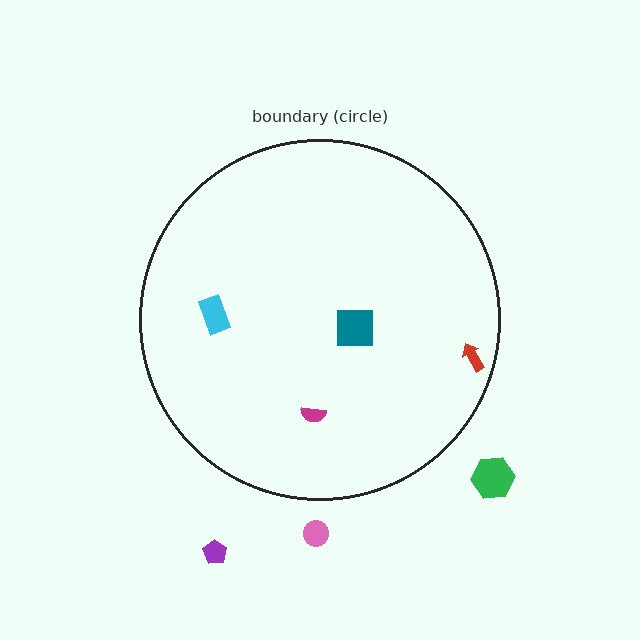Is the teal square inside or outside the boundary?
Inside.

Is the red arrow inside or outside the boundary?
Inside.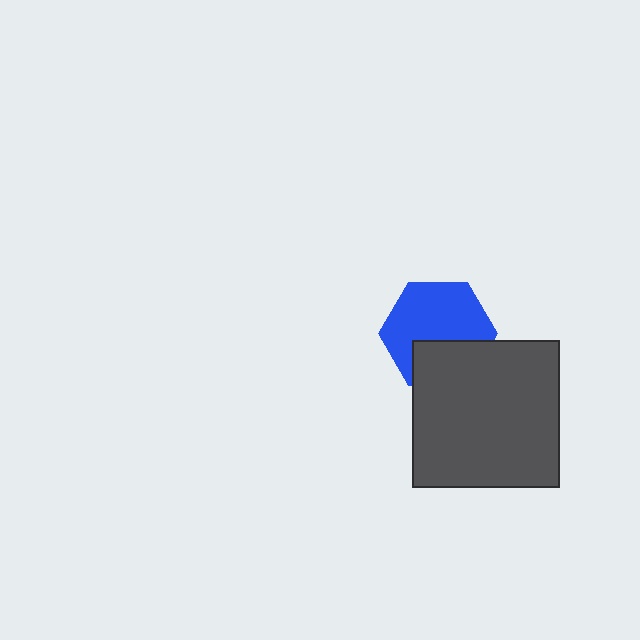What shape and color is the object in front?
The object in front is a dark gray square.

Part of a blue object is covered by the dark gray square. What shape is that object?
It is a hexagon.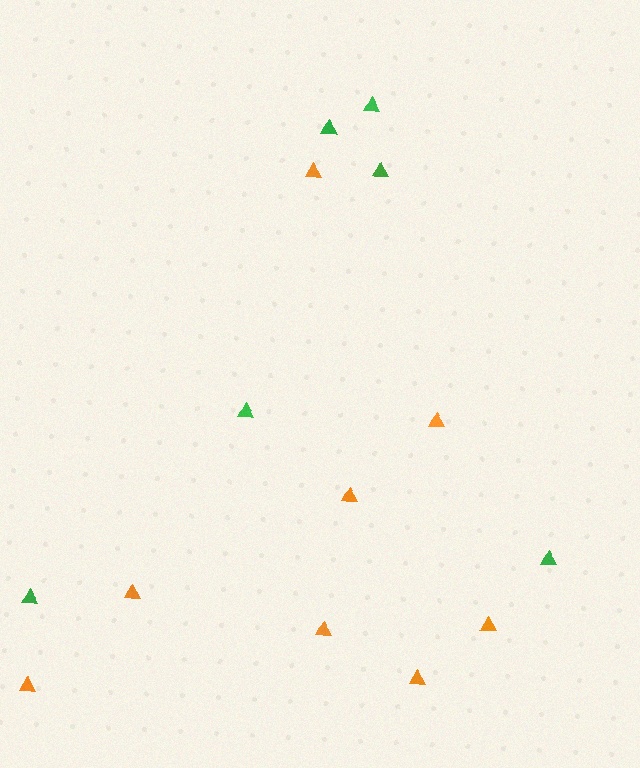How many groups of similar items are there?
There are 2 groups: one group of orange triangles (8) and one group of green triangles (6).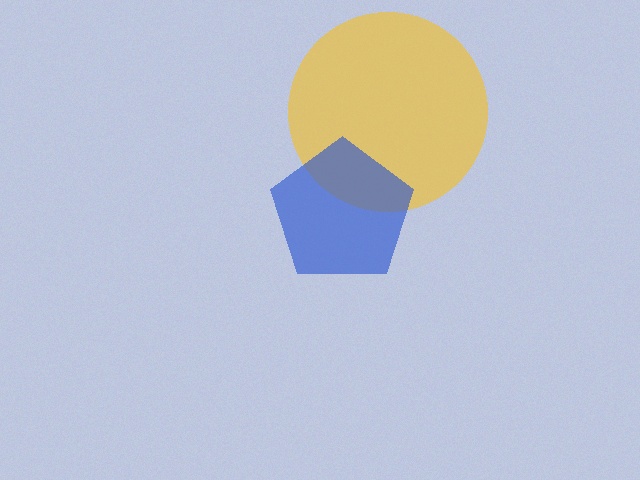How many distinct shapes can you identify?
There are 2 distinct shapes: a yellow circle, a blue pentagon.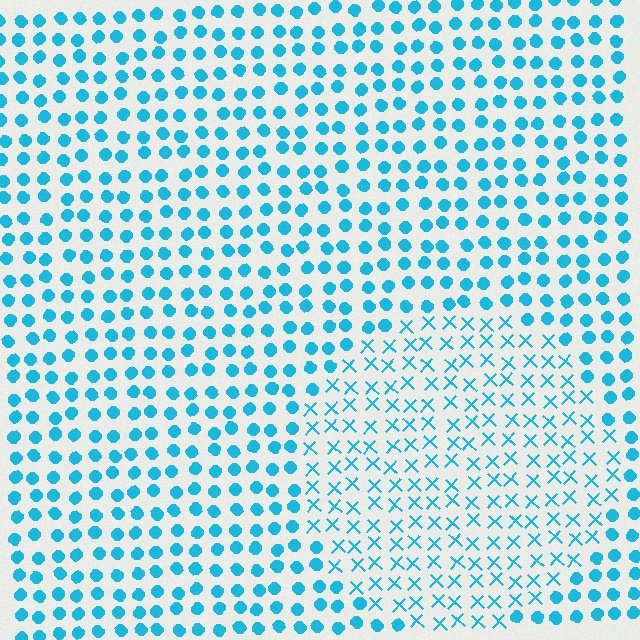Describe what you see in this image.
The image is filled with small cyan elements arranged in a uniform grid. A circle-shaped region contains X marks, while the surrounding area contains circles. The boundary is defined purely by the change in element shape.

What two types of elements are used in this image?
The image uses X marks inside the circle region and circles outside it.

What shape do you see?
I see a circle.